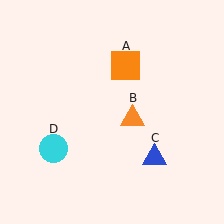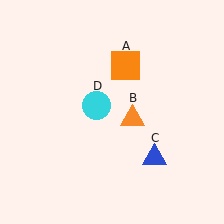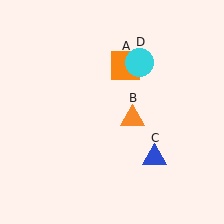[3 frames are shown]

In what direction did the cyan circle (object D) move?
The cyan circle (object D) moved up and to the right.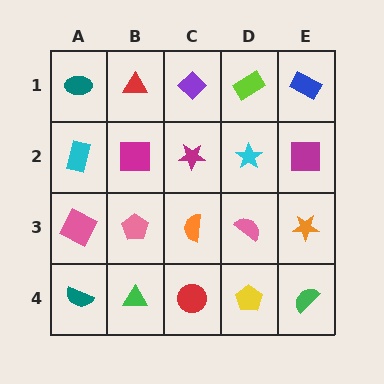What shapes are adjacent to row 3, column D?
A cyan star (row 2, column D), a yellow pentagon (row 4, column D), an orange semicircle (row 3, column C), an orange star (row 3, column E).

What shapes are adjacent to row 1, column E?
A magenta square (row 2, column E), a lime rectangle (row 1, column D).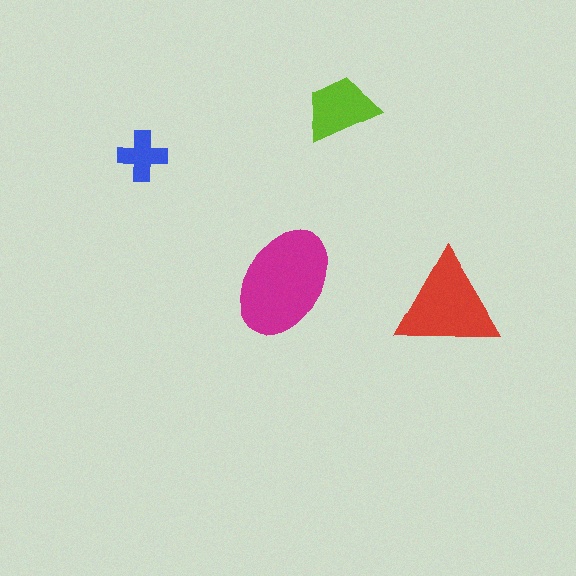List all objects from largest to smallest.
The magenta ellipse, the red triangle, the lime trapezoid, the blue cross.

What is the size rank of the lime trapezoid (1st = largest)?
3rd.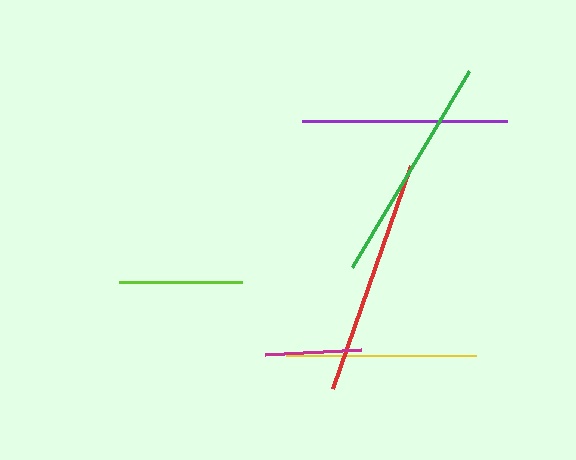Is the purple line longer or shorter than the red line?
The red line is longer than the purple line.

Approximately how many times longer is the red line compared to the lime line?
The red line is approximately 1.9 times the length of the lime line.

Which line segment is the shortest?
The magenta line is the shortest at approximately 96 pixels.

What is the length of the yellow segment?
The yellow segment is approximately 191 pixels long.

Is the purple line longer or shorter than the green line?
The green line is longer than the purple line.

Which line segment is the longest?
The red line is the longest at approximately 236 pixels.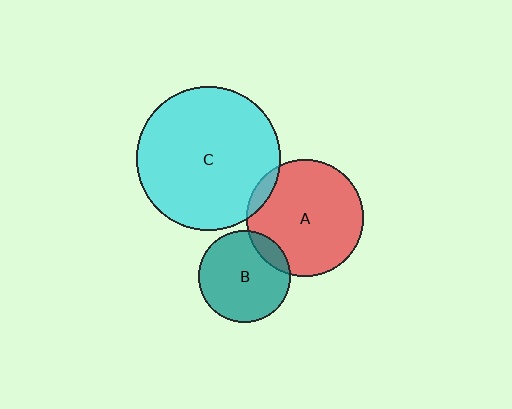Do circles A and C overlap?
Yes.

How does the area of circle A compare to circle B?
Approximately 1.6 times.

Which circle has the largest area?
Circle C (cyan).